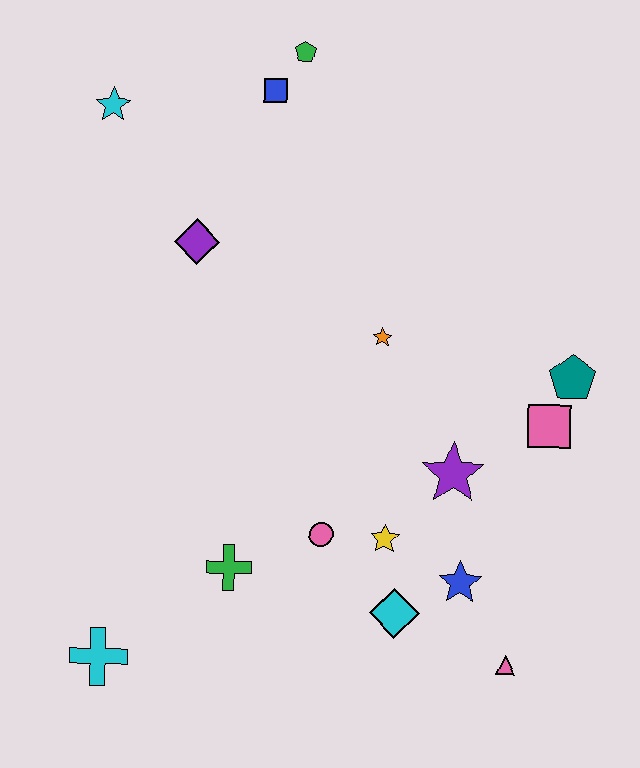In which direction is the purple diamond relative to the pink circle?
The purple diamond is above the pink circle.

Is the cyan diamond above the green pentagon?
No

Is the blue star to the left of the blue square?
No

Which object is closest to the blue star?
The cyan diamond is closest to the blue star.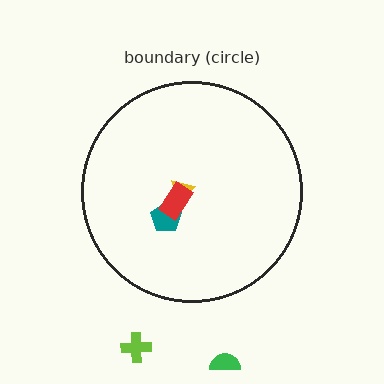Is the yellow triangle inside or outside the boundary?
Inside.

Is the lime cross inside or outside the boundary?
Outside.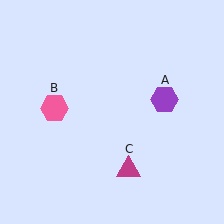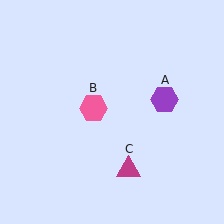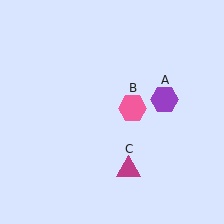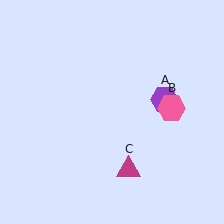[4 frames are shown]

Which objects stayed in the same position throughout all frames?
Purple hexagon (object A) and magenta triangle (object C) remained stationary.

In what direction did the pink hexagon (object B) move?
The pink hexagon (object B) moved right.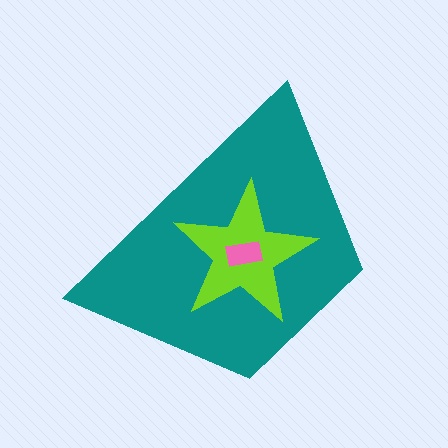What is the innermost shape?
The pink rectangle.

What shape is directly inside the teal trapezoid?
The lime star.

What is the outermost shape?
The teal trapezoid.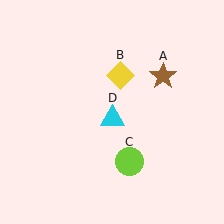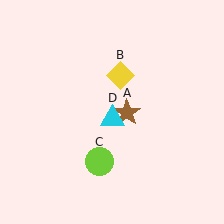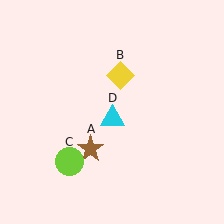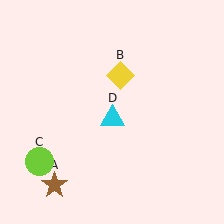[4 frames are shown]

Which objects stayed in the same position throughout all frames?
Yellow diamond (object B) and cyan triangle (object D) remained stationary.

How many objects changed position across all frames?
2 objects changed position: brown star (object A), lime circle (object C).